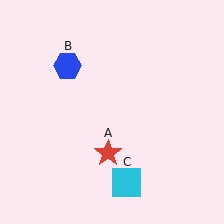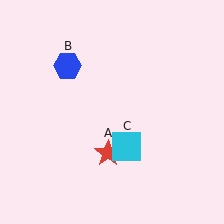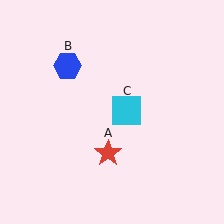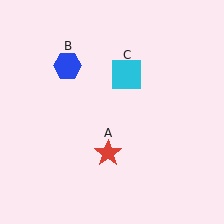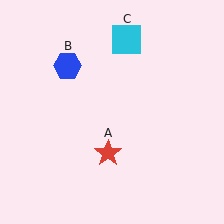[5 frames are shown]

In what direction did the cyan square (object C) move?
The cyan square (object C) moved up.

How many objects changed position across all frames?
1 object changed position: cyan square (object C).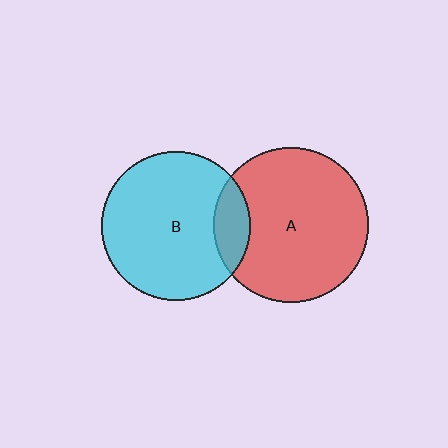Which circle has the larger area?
Circle A (red).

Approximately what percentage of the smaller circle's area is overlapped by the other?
Approximately 15%.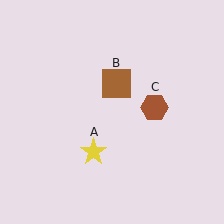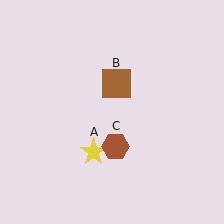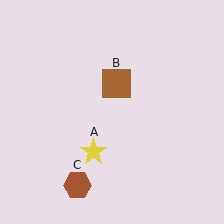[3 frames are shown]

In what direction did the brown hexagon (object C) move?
The brown hexagon (object C) moved down and to the left.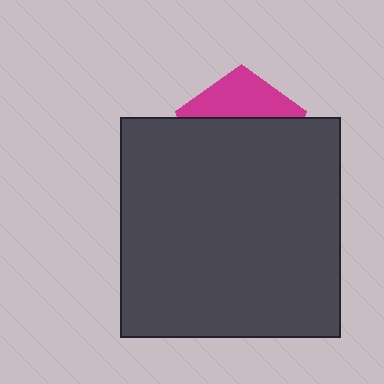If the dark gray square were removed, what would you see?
You would see the complete magenta pentagon.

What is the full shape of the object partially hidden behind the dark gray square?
The partially hidden object is a magenta pentagon.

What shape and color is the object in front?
The object in front is a dark gray square.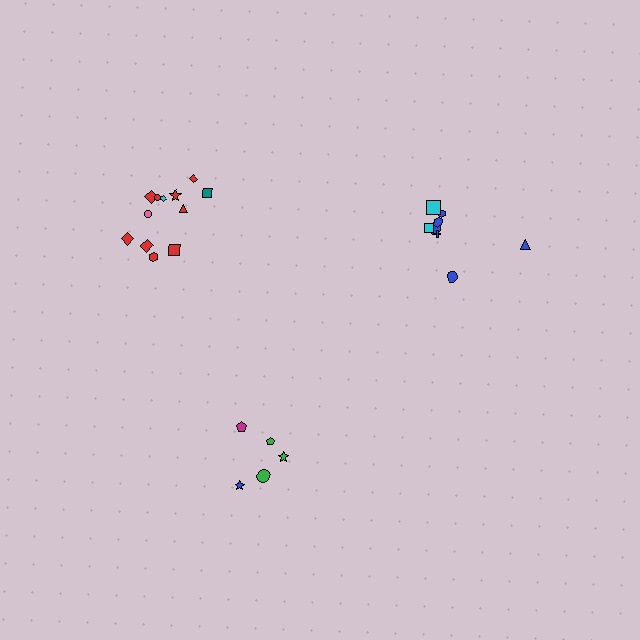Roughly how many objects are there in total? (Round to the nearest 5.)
Roughly 25 objects in total.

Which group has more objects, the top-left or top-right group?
The top-left group.